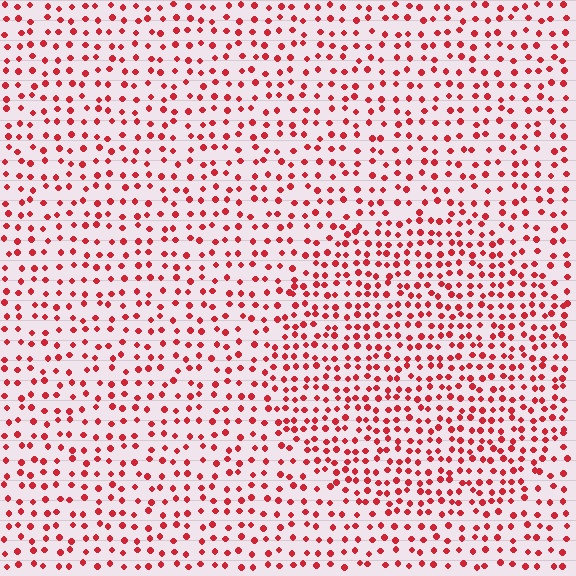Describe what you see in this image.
The image contains small red elements arranged at two different densities. A circle-shaped region is visible where the elements are more densely packed than the surrounding area.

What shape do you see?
I see a circle.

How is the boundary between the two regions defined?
The boundary is defined by a change in element density (approximately 1.6x ratio). All elements are the same color, size, and shape.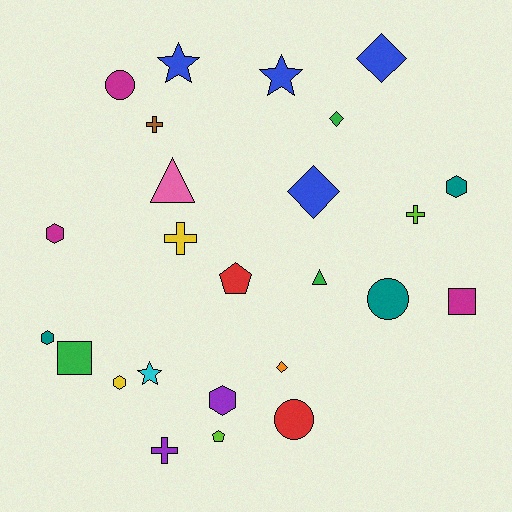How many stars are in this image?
There are 3 stars.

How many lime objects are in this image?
There are 2 lime objects.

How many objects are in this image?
There are 25 objects.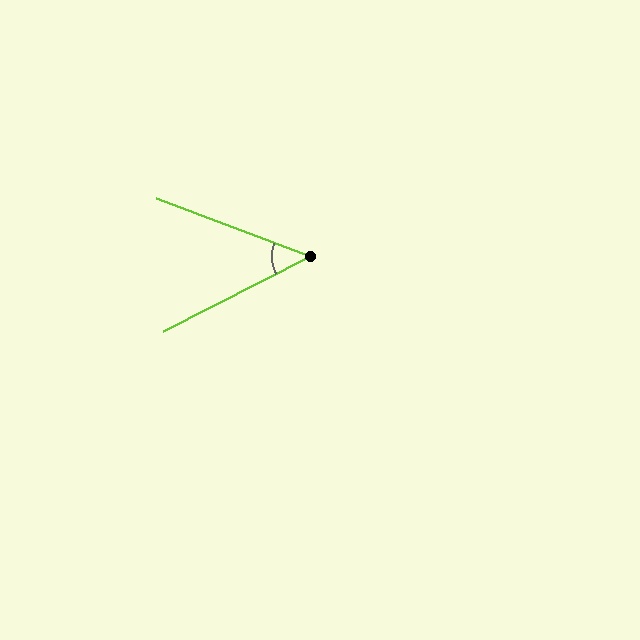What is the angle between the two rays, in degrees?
Approximately 48 degrees.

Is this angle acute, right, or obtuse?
It is acute.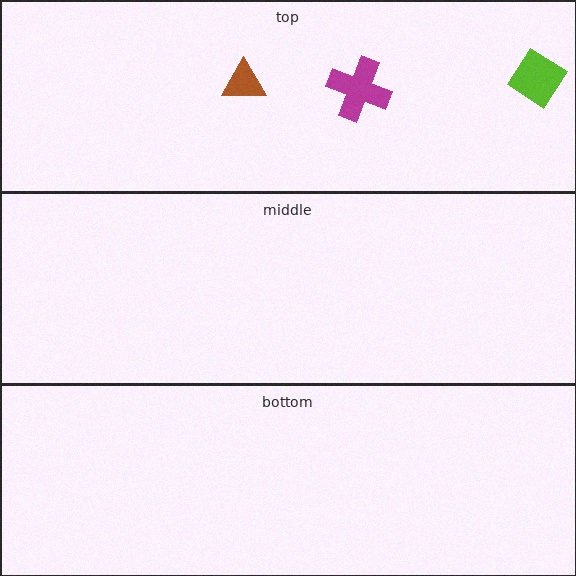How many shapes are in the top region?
3.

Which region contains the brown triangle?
The top region.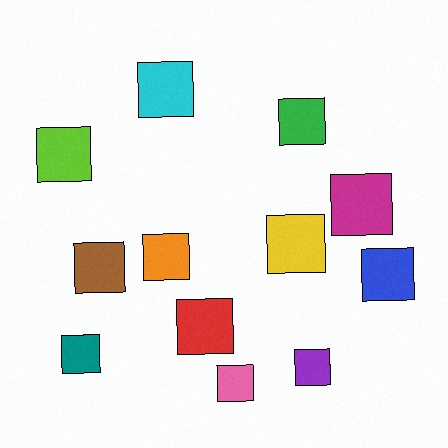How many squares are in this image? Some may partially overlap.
There are 12 squares.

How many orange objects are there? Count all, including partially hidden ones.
There is 1 orange object.